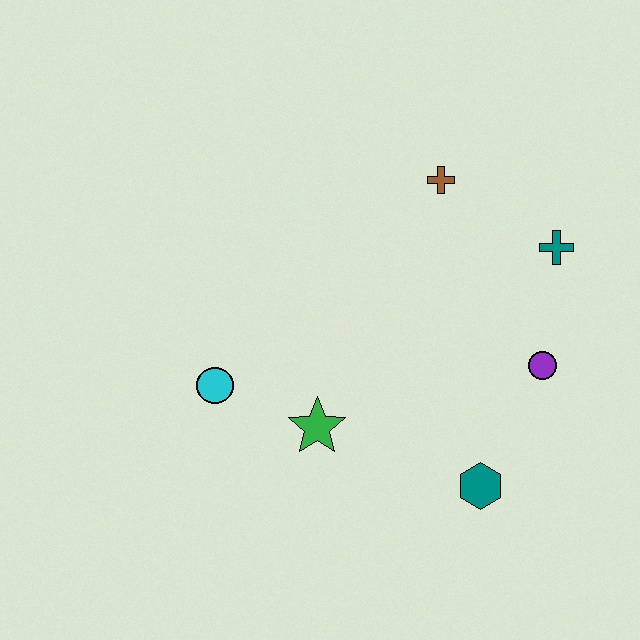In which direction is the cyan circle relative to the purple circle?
The cyan circle is to the left of the purple circle.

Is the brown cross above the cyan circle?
Yes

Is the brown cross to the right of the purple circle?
No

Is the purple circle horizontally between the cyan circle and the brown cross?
No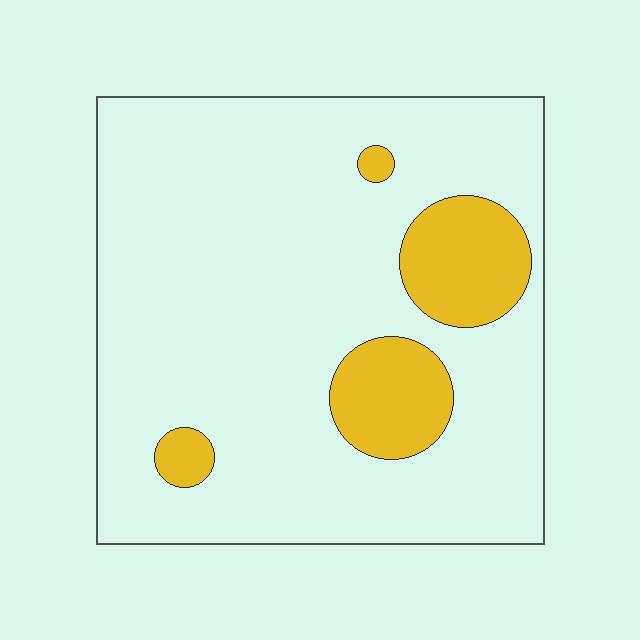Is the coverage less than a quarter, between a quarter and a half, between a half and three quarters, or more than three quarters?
Less than a quarter.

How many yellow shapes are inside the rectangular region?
4.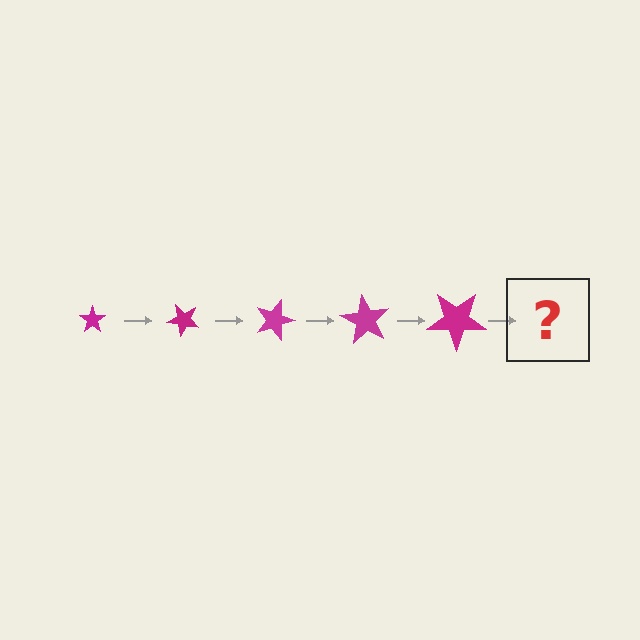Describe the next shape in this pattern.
It should be a star, larger than the previous one and rotated 225 degrees from the start.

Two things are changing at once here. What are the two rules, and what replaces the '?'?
The two rules are that the star grows larger each step and it rotates 45 degrees each step. The '?' should be a star, larger than the previous one and rotated 225 degrees from the start.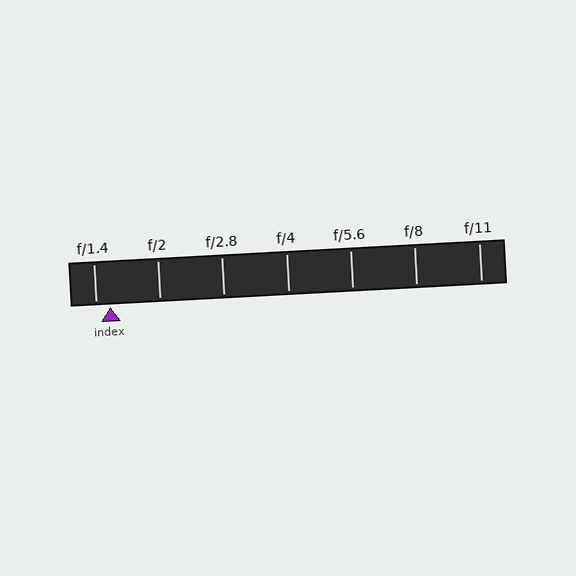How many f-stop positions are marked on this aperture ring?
There are 7 f-stop positions marked.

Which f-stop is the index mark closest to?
The index mark is closest to f/1.4.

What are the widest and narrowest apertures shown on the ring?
The widest aperture shown is f/1.4 and the narrowest is f/11.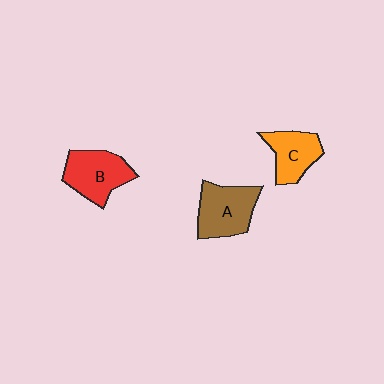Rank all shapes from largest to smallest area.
From largest to smallest: A (brown), B (red), C (orange).